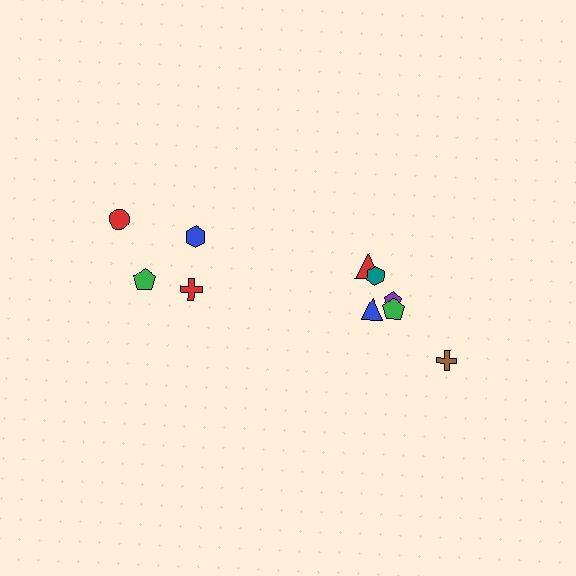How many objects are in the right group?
There are 6 objects.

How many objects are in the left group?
There are 4 objects.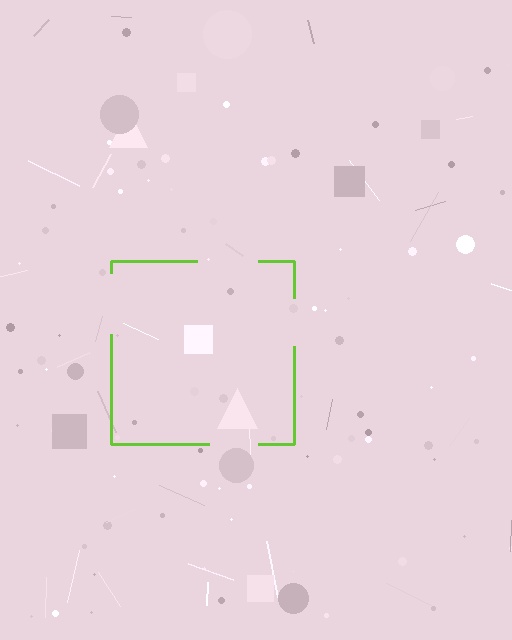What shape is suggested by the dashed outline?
The dashed outline suggests a square.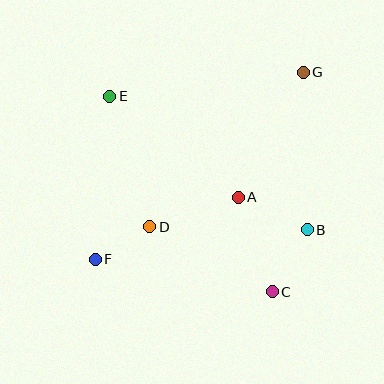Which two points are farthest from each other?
Points F and G are farthest from each other.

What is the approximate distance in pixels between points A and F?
The distance between A and F is approximately 156 pixels.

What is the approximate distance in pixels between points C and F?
The distance between C and F is approximately 180 pixels.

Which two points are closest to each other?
Points D and F are closest to each other.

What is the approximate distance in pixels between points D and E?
The distance between D and E is approximately 136 pixels.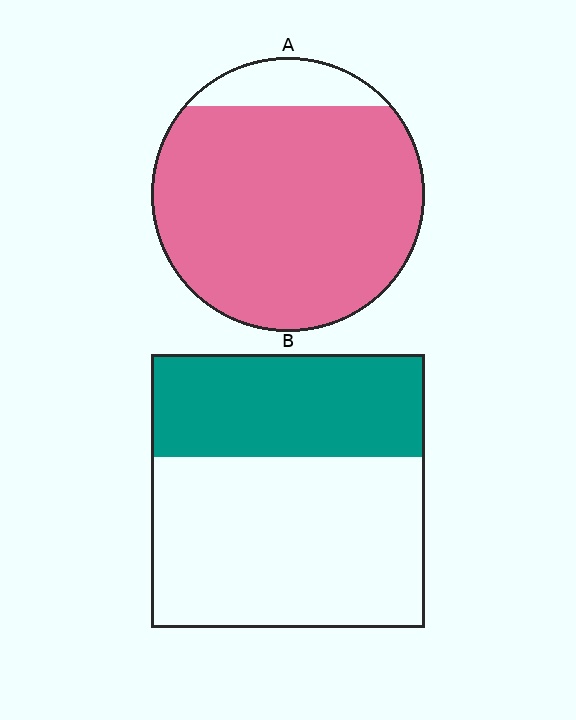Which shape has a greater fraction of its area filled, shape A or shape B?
Shape A.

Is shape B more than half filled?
No.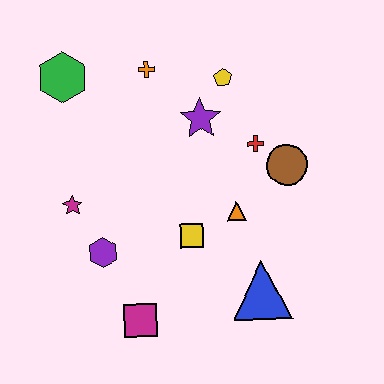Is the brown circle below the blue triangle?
No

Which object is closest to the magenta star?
The purple hexagon is closest to the magenta star.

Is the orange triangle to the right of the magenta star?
Yes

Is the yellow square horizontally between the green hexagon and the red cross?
Yes